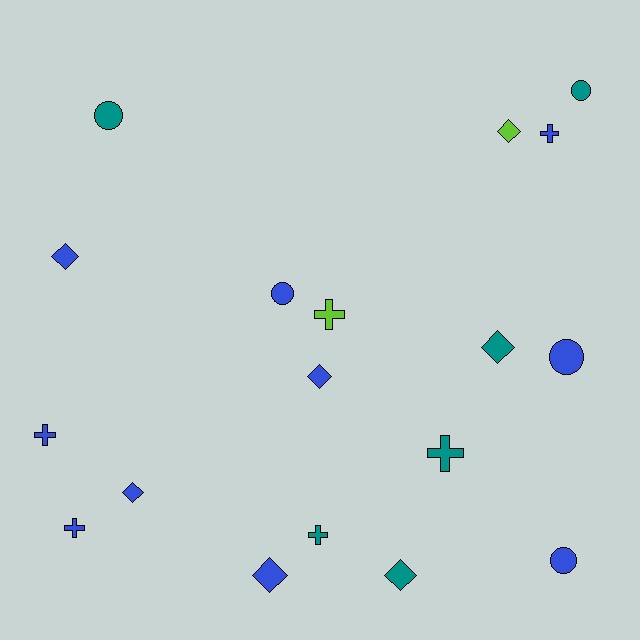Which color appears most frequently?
Blue, with 10 objects.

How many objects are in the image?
There are 18 objects.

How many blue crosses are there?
There are 3 blue crosses.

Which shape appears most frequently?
Diamond, with 7 objects.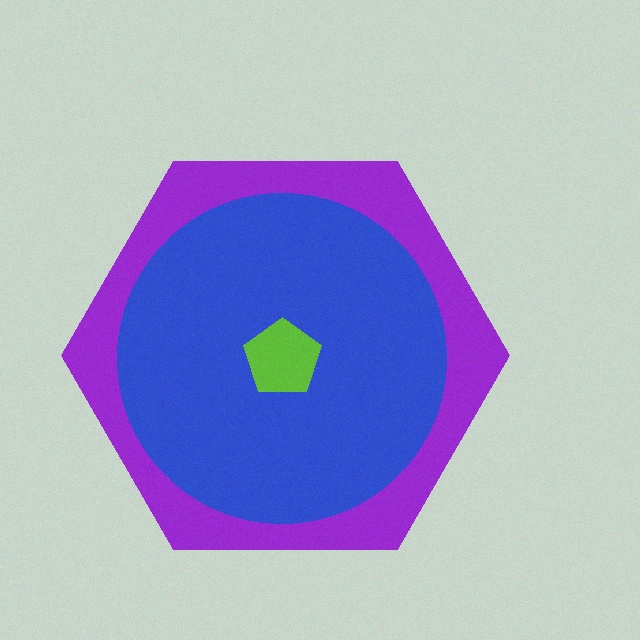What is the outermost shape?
The purple hexagon.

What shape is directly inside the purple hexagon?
The blue circle.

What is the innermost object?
The lime pentagon.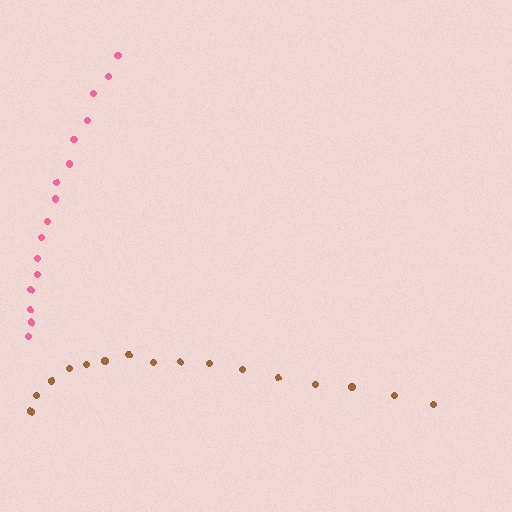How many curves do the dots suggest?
There are 2 distinct paths.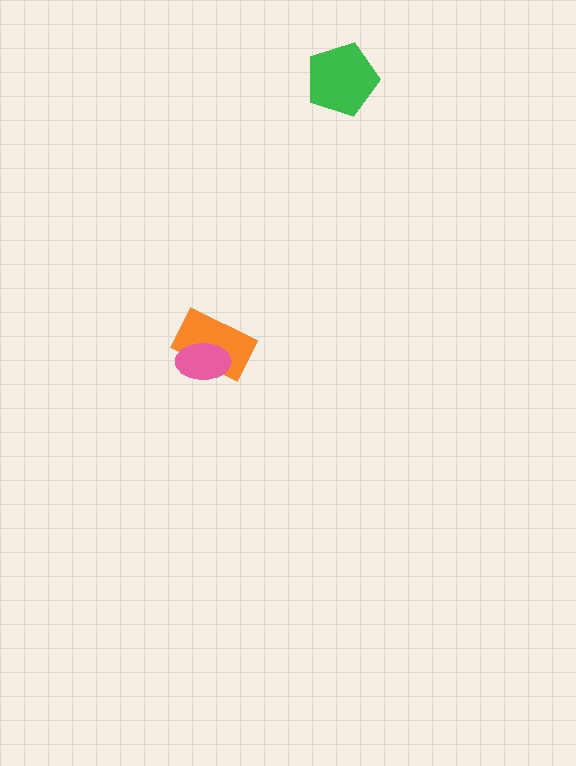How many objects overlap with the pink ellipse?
1 object overlaps with the pink ellipse.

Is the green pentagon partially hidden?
No, no other shape covers it.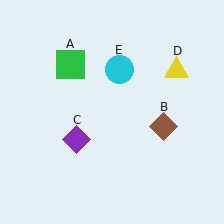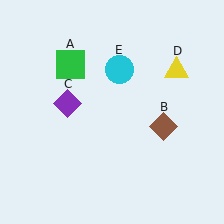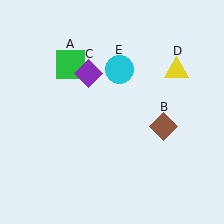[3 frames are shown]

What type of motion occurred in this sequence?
The purple diamond (object C) rotated clockwise around the center of the scene.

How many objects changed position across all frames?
1 object changed position: purple diamond (object C).